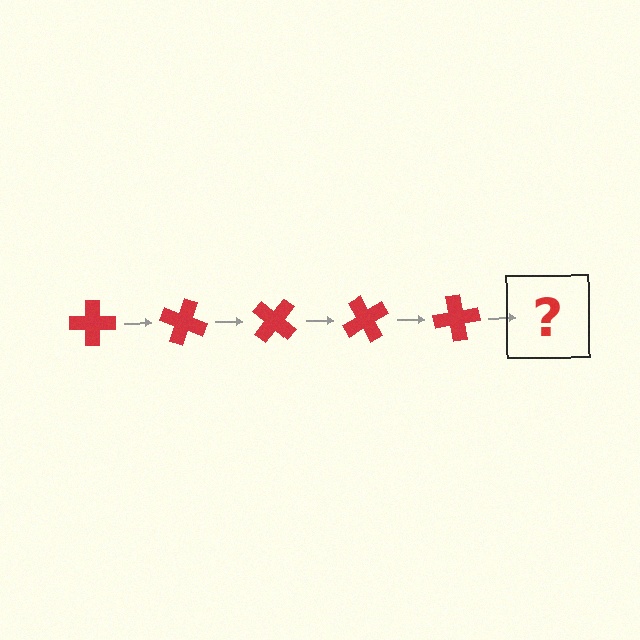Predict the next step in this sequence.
The next step is a red cross rotated 100 degrees.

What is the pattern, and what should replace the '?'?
The pattern is that the cross rotates 20 degrees each step. The '?' should be a red cross rotated 100 degrees.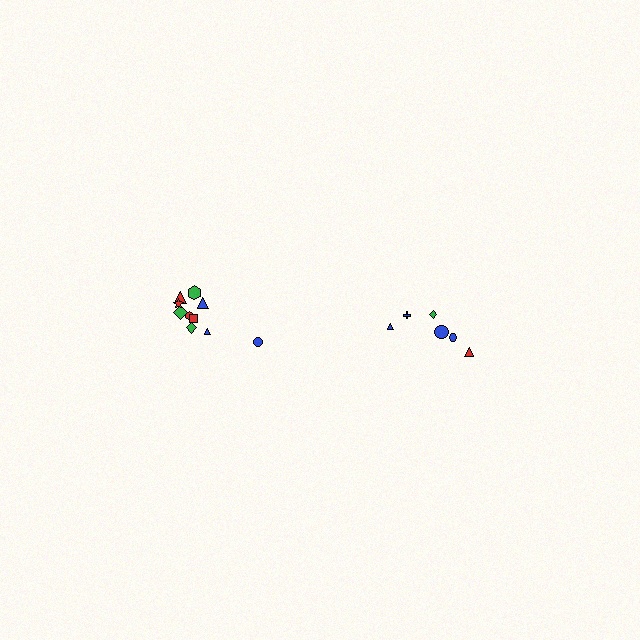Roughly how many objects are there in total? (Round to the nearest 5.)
Roughly 15 objects in total.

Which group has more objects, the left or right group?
The left group.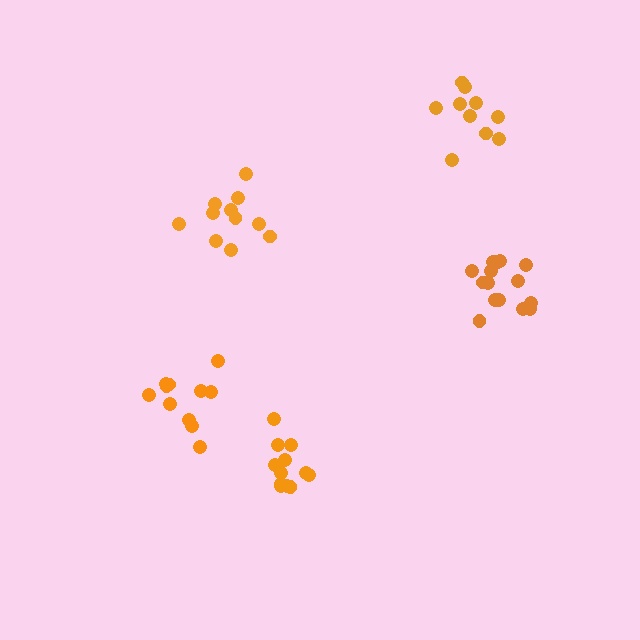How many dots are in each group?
Group 1: 12 dots, Group 2: 11 dots, Group 3: 11 dots, Group 4: 15 dots, Group 5: 10 dots (59 total).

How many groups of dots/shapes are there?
There are 5 groups.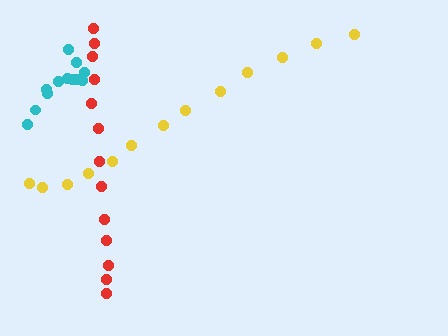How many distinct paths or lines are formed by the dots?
There are 3 distinct paths.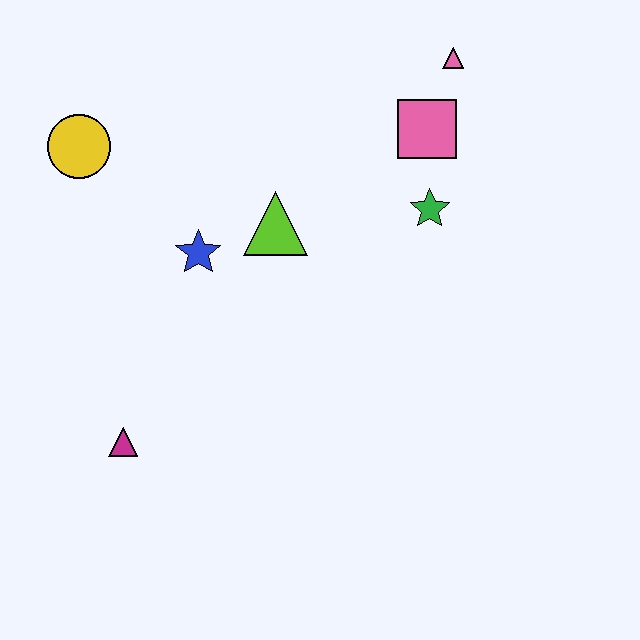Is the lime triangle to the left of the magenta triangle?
No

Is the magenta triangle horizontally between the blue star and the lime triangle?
No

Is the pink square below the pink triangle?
Yes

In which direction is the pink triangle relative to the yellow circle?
The pink triangle is to the right of the yellow circle.